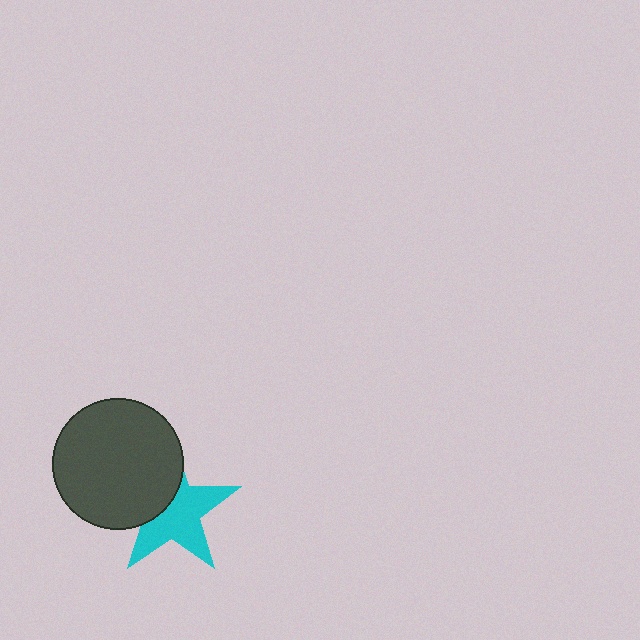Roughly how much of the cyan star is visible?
About half of it is visible (roughly 62%).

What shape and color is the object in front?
The object in front is a dark gray circle.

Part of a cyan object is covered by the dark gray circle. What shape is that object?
It is a star.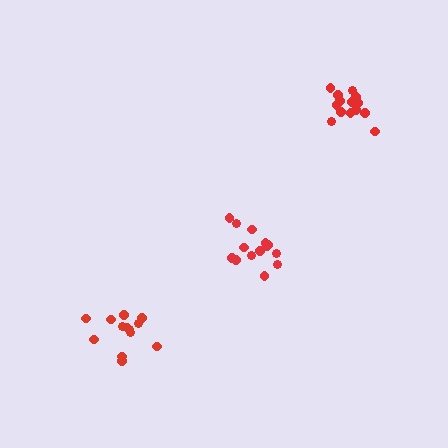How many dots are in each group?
Group 1: 14 dots, Group 2: 14 dots, Group 3: 13 dots (41 total).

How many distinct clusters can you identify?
There are 3 distinct clusters.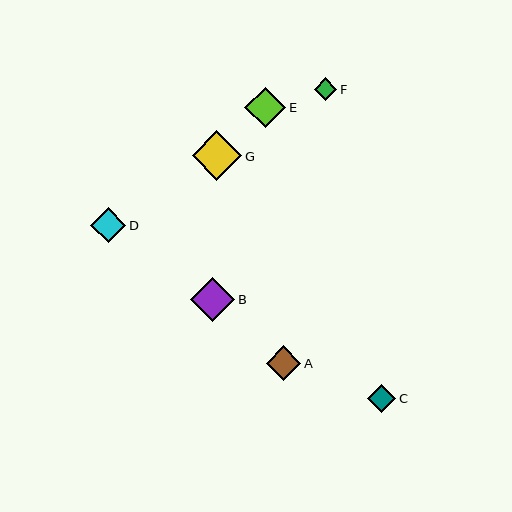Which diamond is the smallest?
Diamond F is the smallest with a size of approximately 22 pixels.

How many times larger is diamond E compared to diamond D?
Diamond E is approximately 1.1 times the size of diamond D.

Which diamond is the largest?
Diamond G is the largest with a size of approximately 49 pixels.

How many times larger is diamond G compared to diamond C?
Diamond G is approximately 1.7 times the size of diamond C.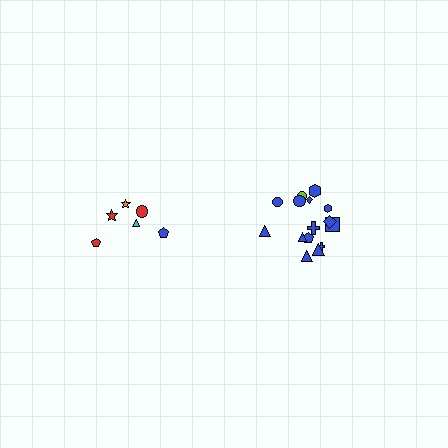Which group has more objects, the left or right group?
The right group.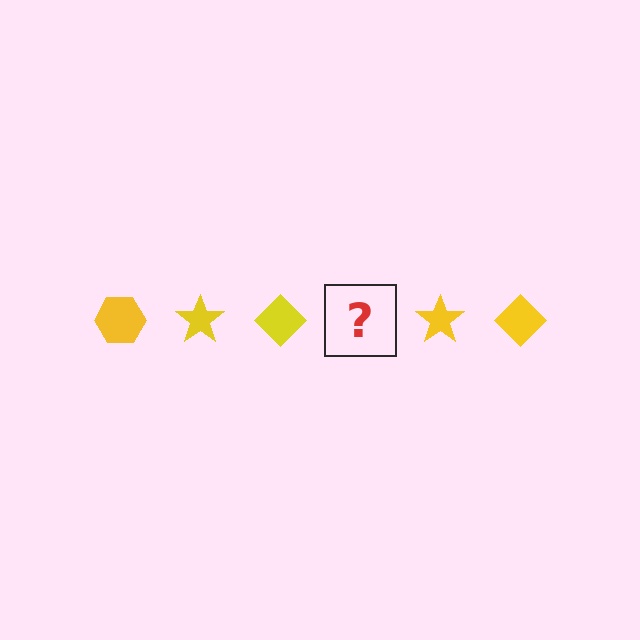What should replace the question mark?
The question mark should be replaced with a yellow hexagon.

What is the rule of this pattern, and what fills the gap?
The rule is that the pattern cycles through hexagon, star, diamond shapes in yellow. The gap should be filled with a yellow hexagon.